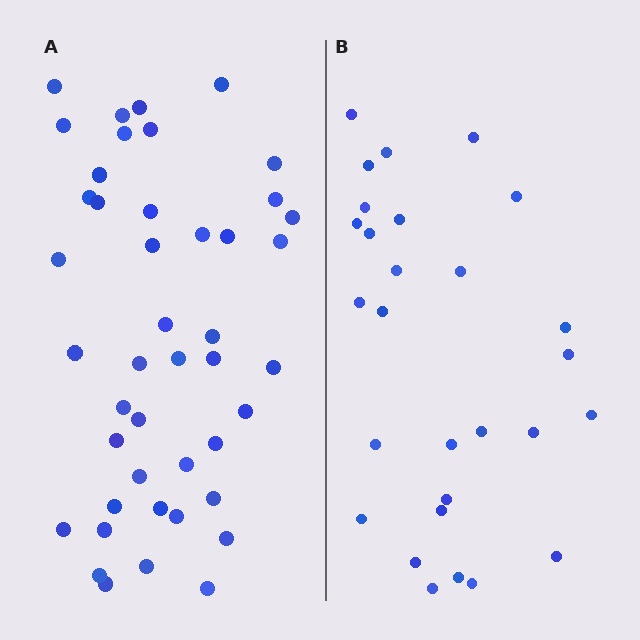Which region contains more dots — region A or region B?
Region A (the left region) has more dots.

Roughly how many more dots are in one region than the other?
Region A has approximately 15 more dots than region B.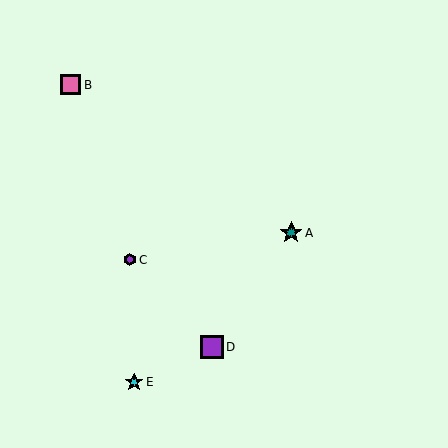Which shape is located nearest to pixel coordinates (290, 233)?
The teal star (labeled A) at (291, 233) is nearest to that location.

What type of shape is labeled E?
Shape E is a cyan star.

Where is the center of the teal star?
The center of the teal star is at (291, 233).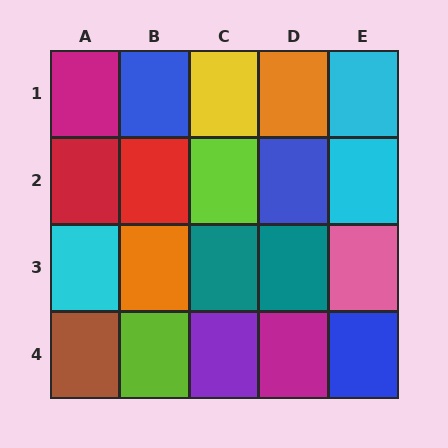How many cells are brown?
1 cell is brown.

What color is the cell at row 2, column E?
Cyan.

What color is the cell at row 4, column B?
Lime.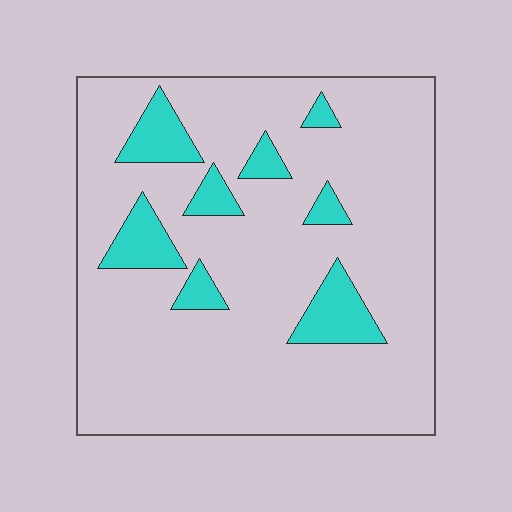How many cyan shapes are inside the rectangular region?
8.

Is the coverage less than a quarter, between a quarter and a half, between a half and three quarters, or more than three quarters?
Less than a quarter.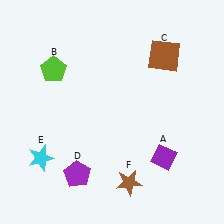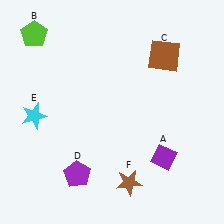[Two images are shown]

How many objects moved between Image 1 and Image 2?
2 objects moved between the two images.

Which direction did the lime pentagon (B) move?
The lime pentagon (B) moved up.